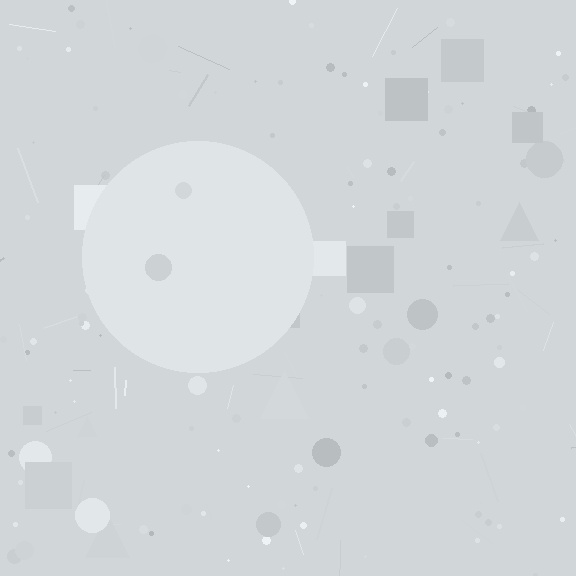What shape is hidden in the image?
A circle is hidden in the image.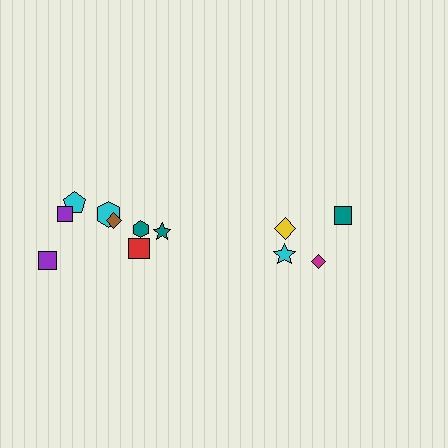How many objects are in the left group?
There are 8 objects.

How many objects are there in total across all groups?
There are 12 objects.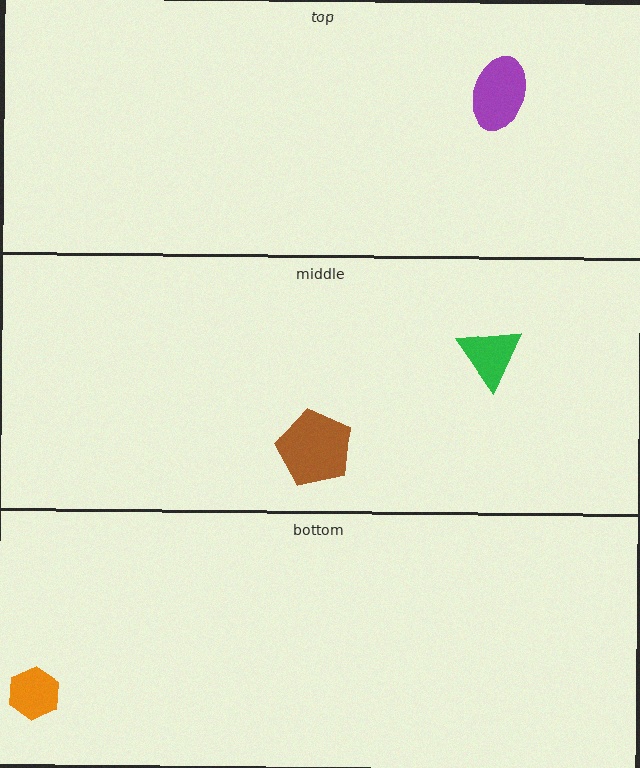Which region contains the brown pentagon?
The middle region.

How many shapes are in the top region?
1.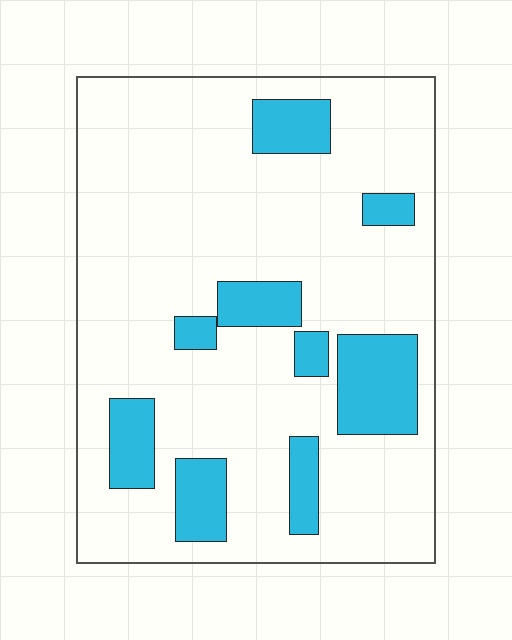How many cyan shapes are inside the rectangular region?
9.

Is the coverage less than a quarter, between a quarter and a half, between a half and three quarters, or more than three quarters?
Less than a quarter.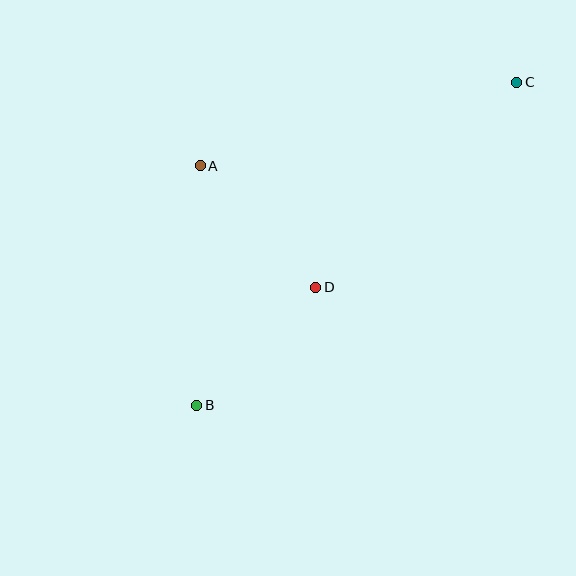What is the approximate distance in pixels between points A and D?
The distance between A and D is approximately 168 pixels.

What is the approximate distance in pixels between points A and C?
The distance between A and C is approximately 327 pixels.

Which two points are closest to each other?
Points B and D are closest to each other.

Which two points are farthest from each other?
Points B and C are farthest from each other.